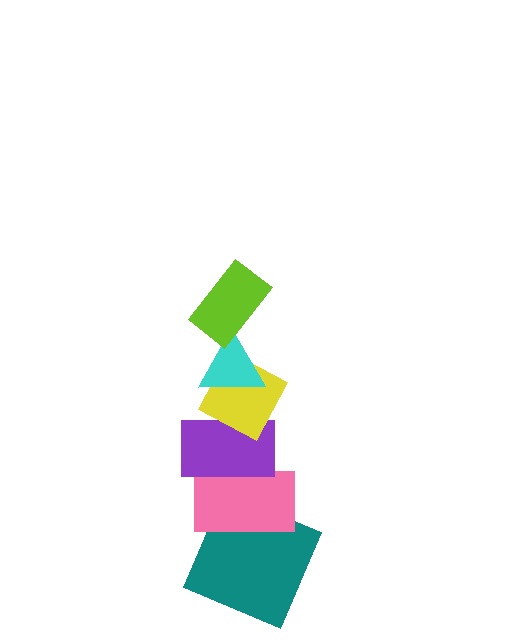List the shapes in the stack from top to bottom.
From top to bottom: the lime rectangle, the cyan triangle, the yellow diamond, the purple rectangle, the pink rectangle, the teal square.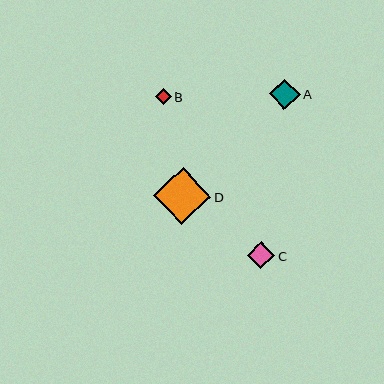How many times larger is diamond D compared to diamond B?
Diamond D is approximately 3.6 times the size of diamond B.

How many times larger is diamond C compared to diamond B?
Diamond C is approximately 1.7 times the size of diamond B.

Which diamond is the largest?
Diamond D is the largest with a size of approximately 57 pixels.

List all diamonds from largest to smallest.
From largest to smallest: D, A, C, B.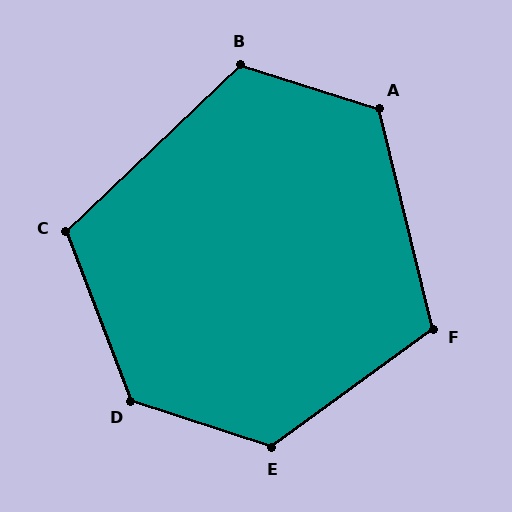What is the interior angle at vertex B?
Approximately 119 degrees (obtuse).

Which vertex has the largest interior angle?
D, at approximately 129 degrees.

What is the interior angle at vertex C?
Approximately 113 degrees (obtuse).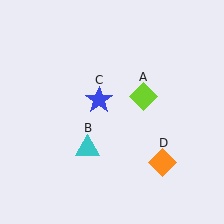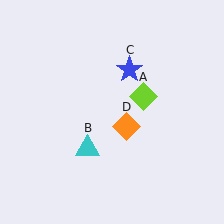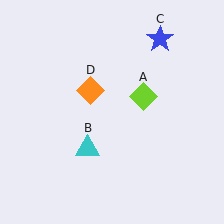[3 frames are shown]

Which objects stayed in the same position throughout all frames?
Lime diamond (object A) and cyan triangle (object B) remained stationary.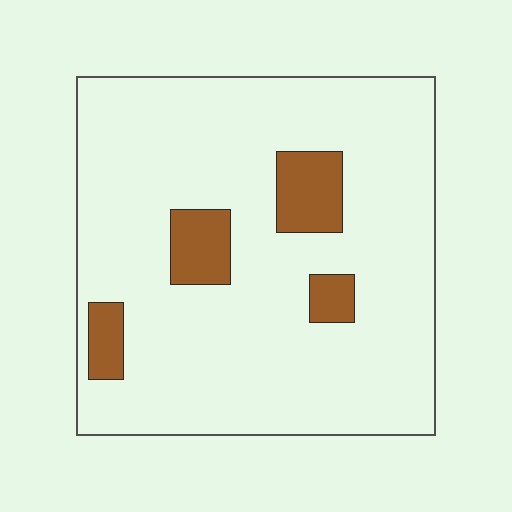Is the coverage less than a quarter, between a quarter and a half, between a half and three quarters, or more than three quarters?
Less than a quarter.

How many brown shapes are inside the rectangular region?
4.